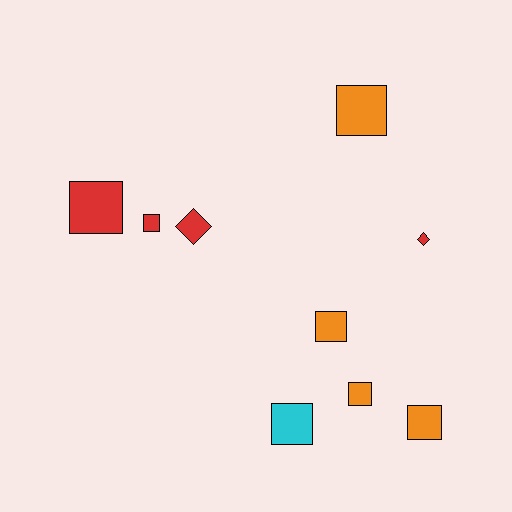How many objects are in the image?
There are 9 objects.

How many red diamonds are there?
There are 2 red diamonds.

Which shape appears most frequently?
Square, with 7 objects.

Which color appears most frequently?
Orange, with 4 objects.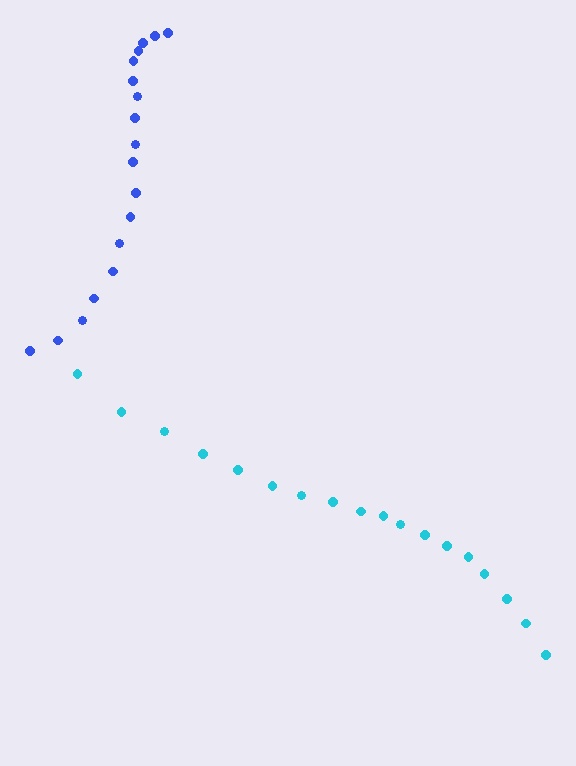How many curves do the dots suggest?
There are 2 distinct paths.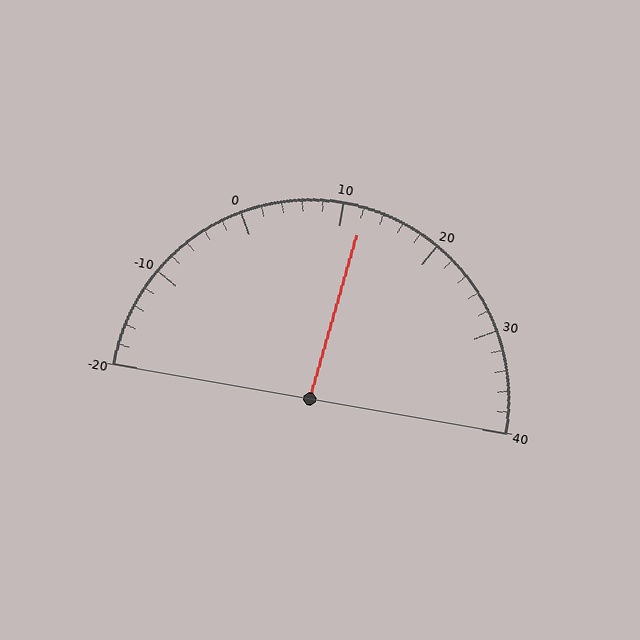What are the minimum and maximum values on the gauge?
The gauge ranges from -20 to 40.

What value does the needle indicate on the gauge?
The needle indicates approximately 12.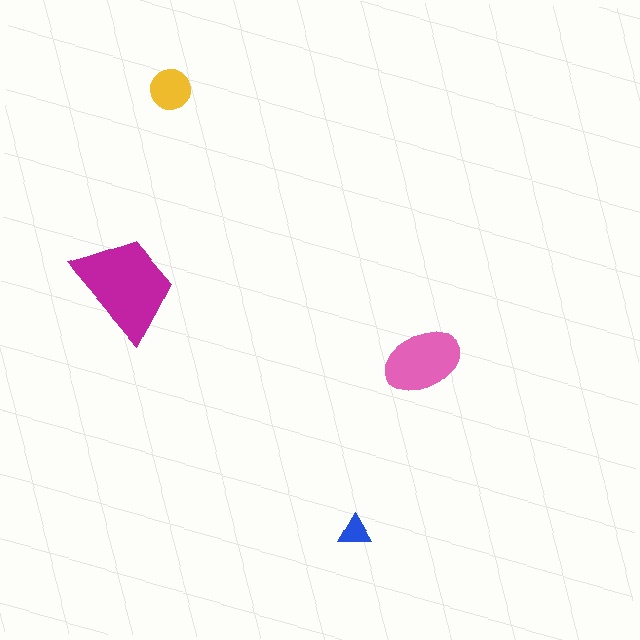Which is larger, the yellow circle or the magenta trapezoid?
The magenta trapezoid.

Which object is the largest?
The magenta trapezoid.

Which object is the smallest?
The blue triangle.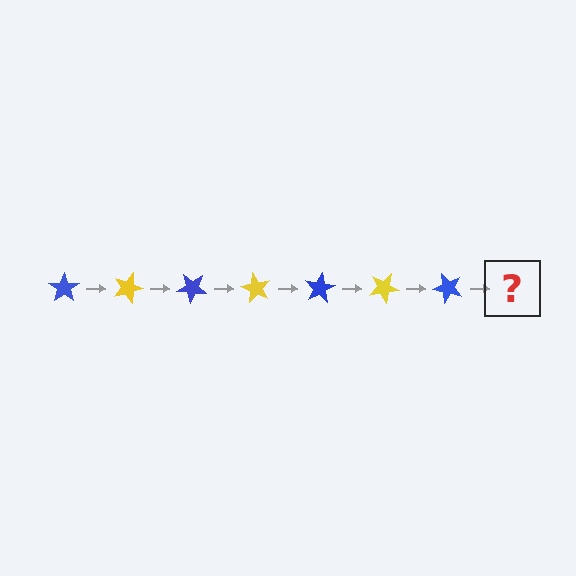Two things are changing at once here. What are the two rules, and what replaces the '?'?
The two rules are that it rotates 20 degrees each step and the color cycles through blue and yellow. The '?' should be a yellow star, rotated 140 degrees from the start.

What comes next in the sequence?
The next element should be a yellow star, rotated 140 degrees from the start.